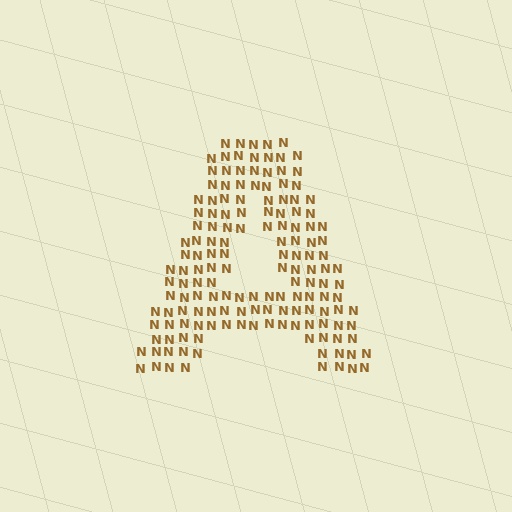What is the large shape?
The large shape is the letter A.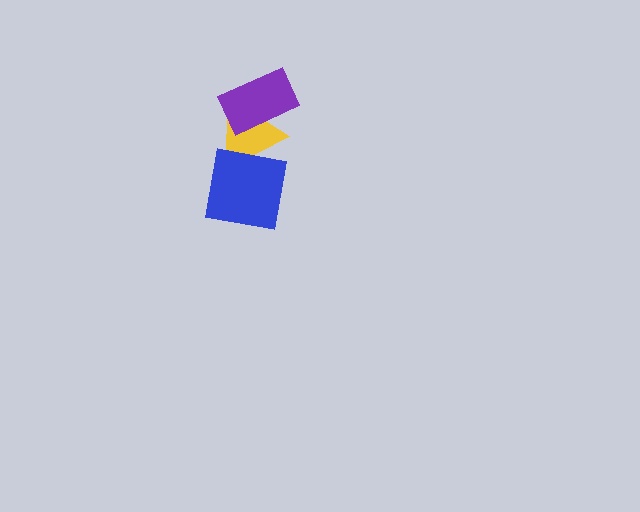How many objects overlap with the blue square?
1 object overlaps with the blue square.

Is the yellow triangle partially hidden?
Yes, it is partially covered by another shape.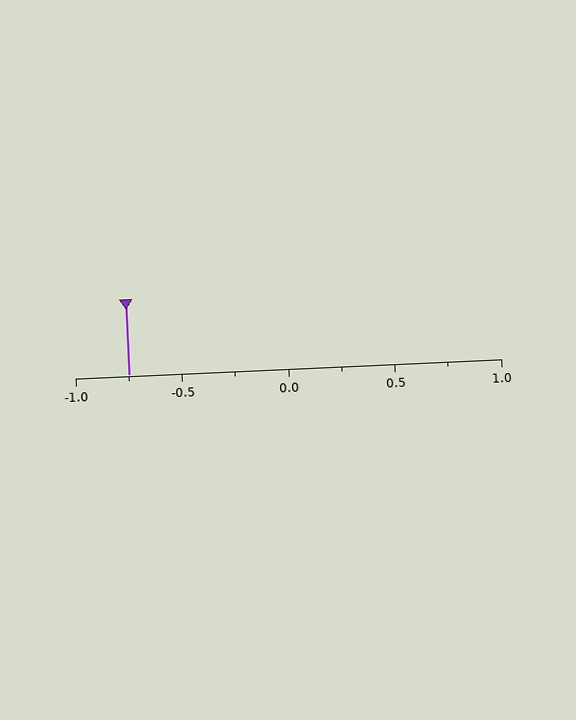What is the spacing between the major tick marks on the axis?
The major ticks are spaced 0.5 apart.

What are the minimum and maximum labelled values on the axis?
The axis runs from -1.0 to 1.0.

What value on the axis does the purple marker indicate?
The marker indicates approximately -0.75.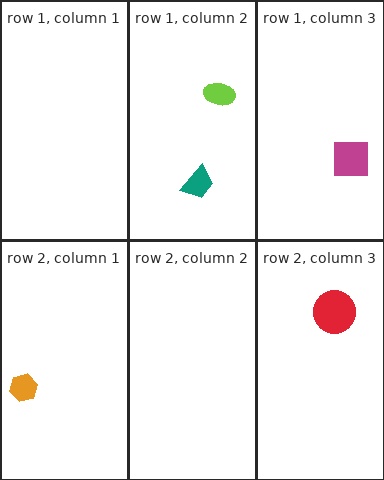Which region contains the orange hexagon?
The row 2, column 1 region.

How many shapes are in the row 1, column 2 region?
2.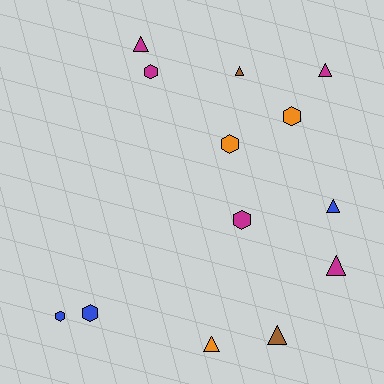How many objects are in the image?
There are 13 objects.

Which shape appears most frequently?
Triangle, with 7 objects.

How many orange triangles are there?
There is 1 orange triangle.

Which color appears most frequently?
Magenta, with 5 objects.